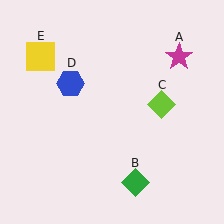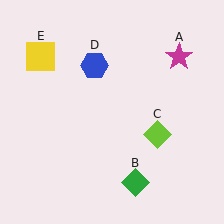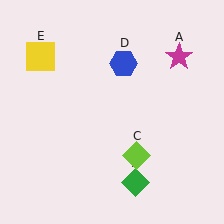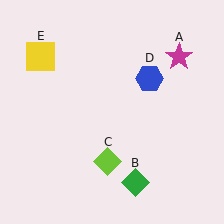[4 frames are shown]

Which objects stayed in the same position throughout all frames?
Magenta star (object A) and green diamond (object B) and yellow square (object E) remained stationary.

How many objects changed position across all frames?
2 objects changed position: lime diamond (object C), blue hexagon (object D).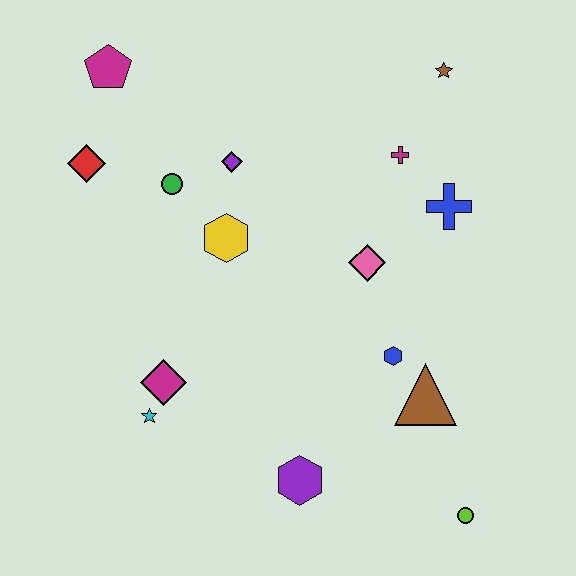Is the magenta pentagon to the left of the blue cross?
Yes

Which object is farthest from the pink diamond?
The magenta pentagon is farthest from the pink diamond.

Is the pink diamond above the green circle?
No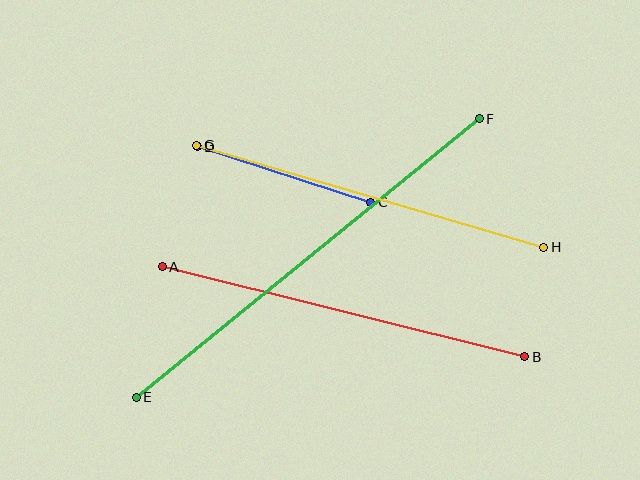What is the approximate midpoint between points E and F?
The midpoint is at approximately (308, 258) pixels.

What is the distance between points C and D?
The distance is approximately 182 pixels.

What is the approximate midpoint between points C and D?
The midpoint is at approximately (284, 175) pixels.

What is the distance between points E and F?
The distance is approximately 442 pixels.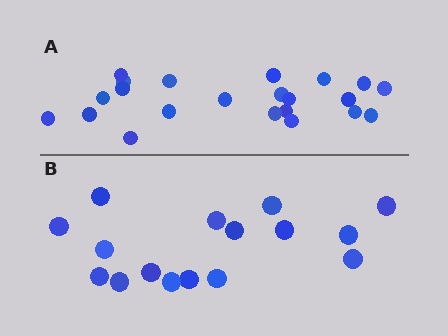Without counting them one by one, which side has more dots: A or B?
Region A (the top region) has more dots.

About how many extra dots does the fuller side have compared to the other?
Region A has about 6 more dots than region B.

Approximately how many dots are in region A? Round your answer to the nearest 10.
About 20 dots. (The exact count is 22, which rounds to 20.)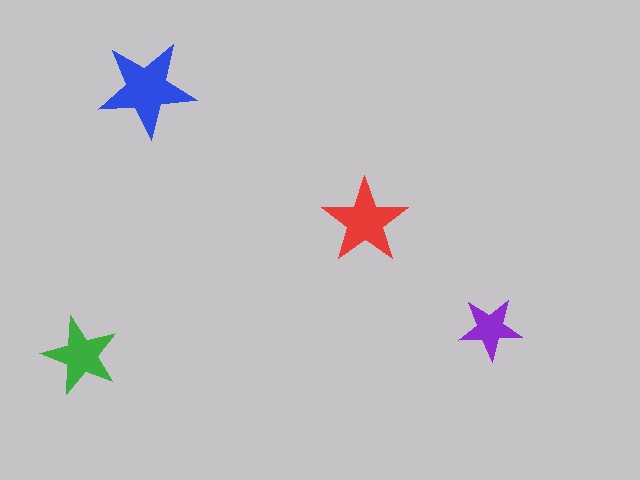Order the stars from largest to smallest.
the blue one, the red one, the green one, the purple one.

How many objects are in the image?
There are 4 objects in the image.